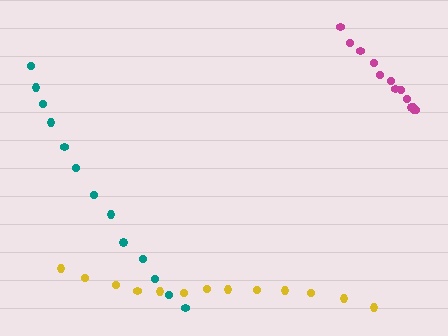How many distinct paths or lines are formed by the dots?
There are 3 distinct paths.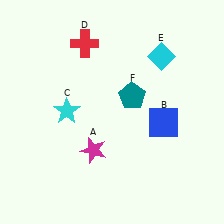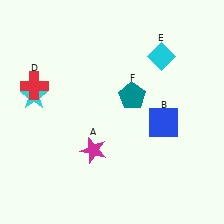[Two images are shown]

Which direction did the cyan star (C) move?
The cyan star (C) moved left.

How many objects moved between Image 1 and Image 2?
2 objects moved between the two images.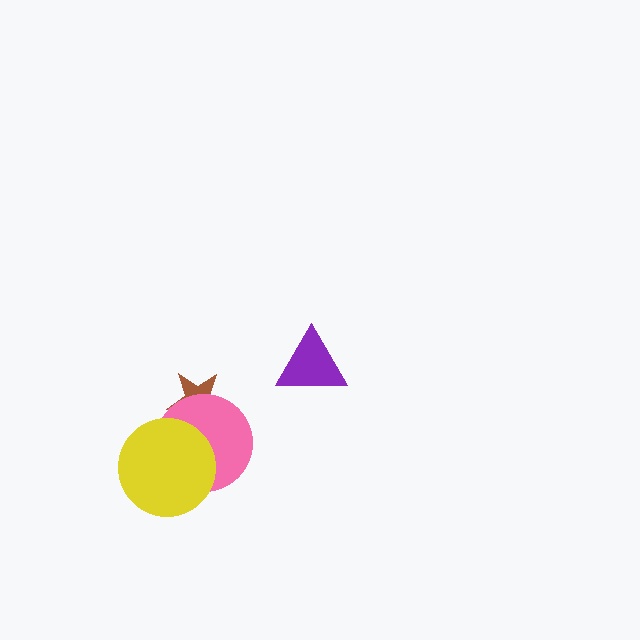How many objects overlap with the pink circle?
2 objects overlap with the pink circle.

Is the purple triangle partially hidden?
No, no other shape covers it.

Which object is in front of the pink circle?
The yellow circle is in front of the pink circle.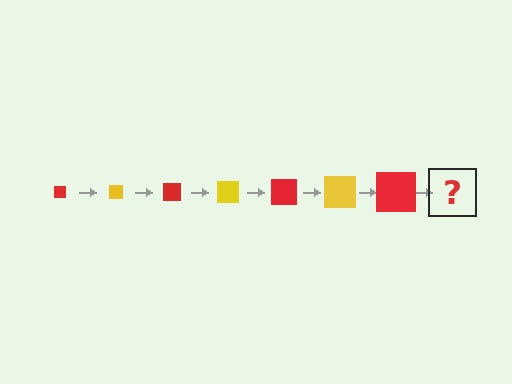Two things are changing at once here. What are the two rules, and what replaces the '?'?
The two rules are that the square grows larger each step and the color cycles through red and yellow. The '?' should be a yellow square, larger than the previous one.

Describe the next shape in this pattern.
It should be a yellow square, larger than the previous one.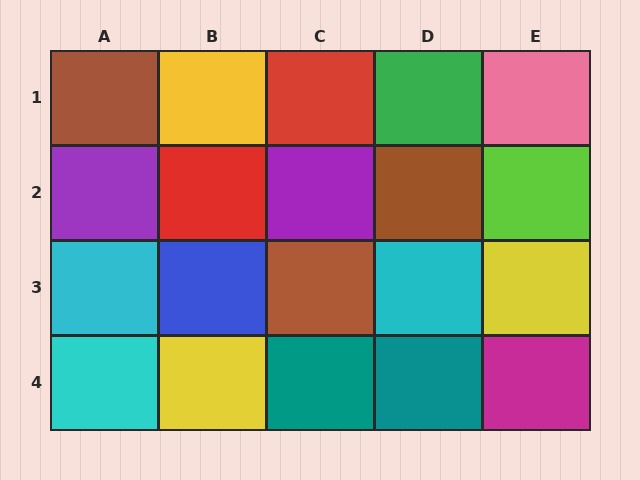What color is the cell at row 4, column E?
Magenta.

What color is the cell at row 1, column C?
Red.